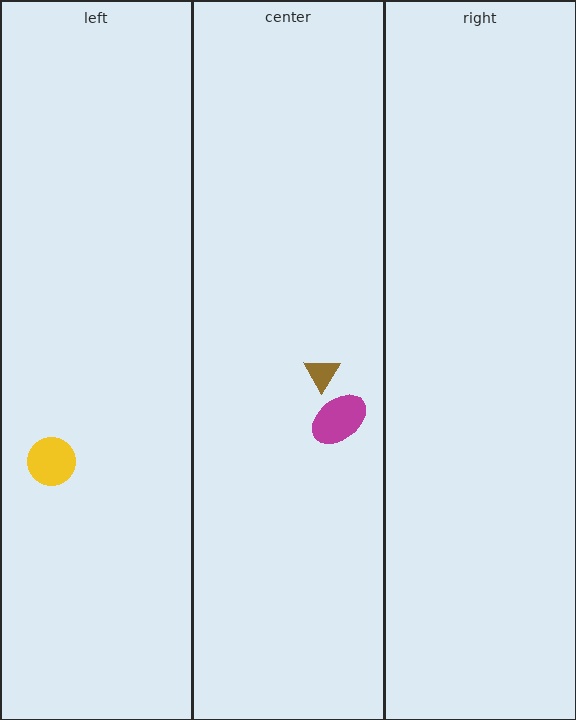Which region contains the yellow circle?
The left region.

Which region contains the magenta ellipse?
The center region.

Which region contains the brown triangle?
The center region.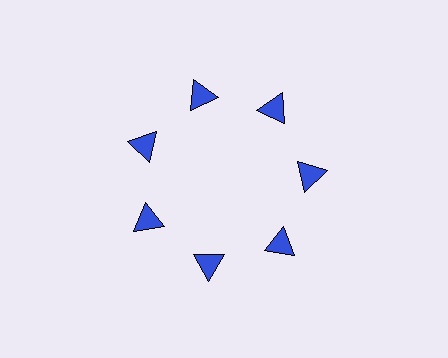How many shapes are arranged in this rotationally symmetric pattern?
There are 7 shapes, arranged in 7 groups of 1.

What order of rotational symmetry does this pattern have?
This pattern has 7-fold rotational symmetry.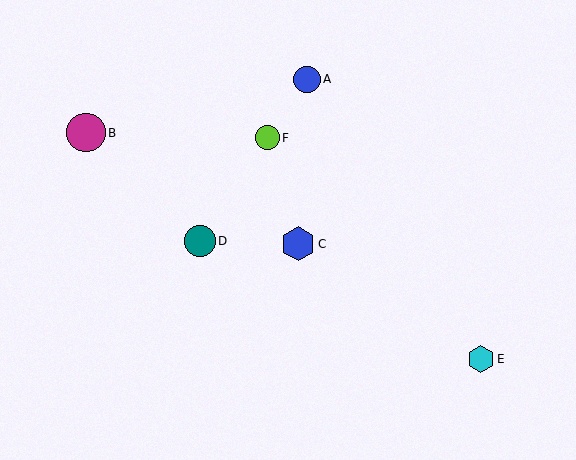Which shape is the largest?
The magenta circle (labeled B) is the largest.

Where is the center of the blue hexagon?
The center of the blue hexagon is at (298, 244).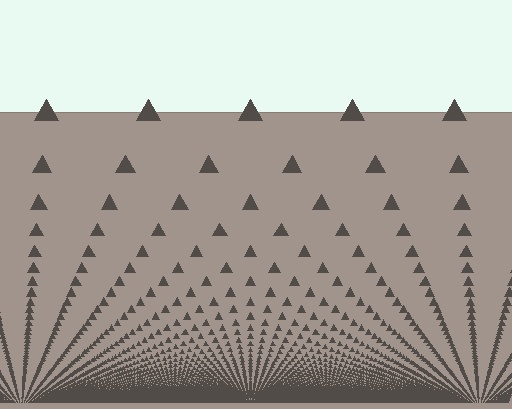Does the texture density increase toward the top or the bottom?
Density increases toward the bottom.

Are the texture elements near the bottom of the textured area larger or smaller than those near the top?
Smaller. The gradient is inverted — elements near the bottom are smaller and denser.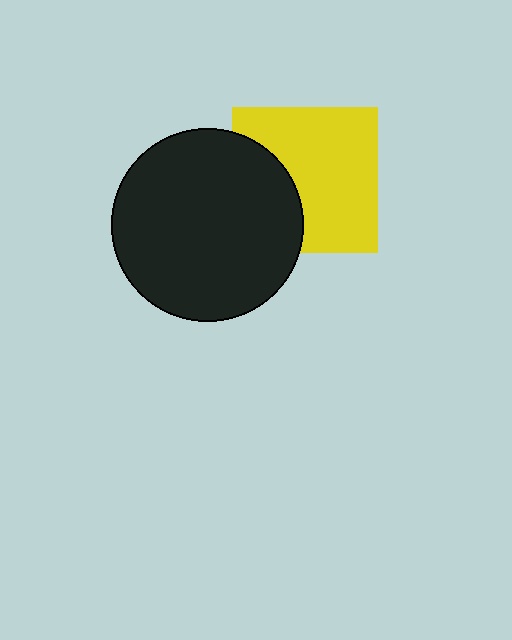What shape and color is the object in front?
The object in front is a black circle.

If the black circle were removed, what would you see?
You would see the complete yellow square.